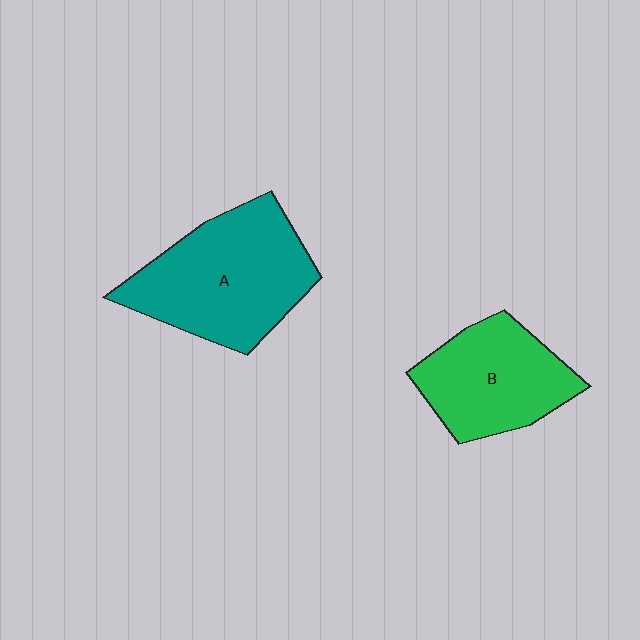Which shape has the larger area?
Shape A (teal).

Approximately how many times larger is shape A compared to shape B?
Approximately 1.4 times.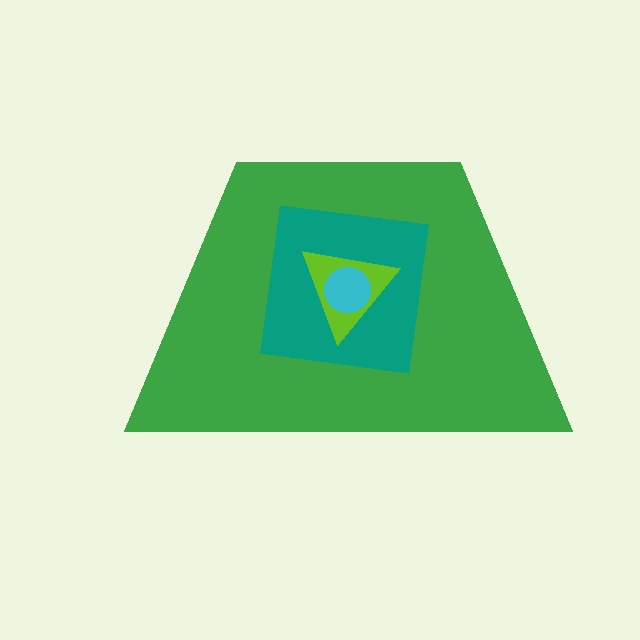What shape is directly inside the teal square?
The lime triangle.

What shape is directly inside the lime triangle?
The cyan circle.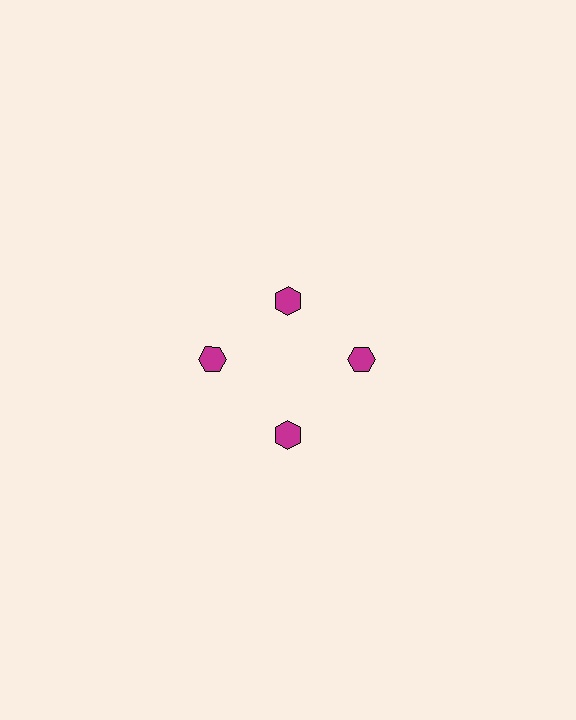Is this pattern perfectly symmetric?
No. The 4 magenta hexagons are arranged in a ring, but one element near the 12 o'clock position is pulled inward toward the center, breaking the 4-fold rotational symmetry.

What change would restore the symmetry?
The symmetry would be restored by moving it outward, back onto the ring so that all 4 hexagons sit at equal angles and equal distance from the center.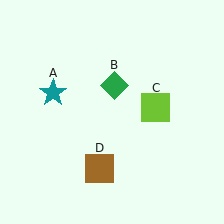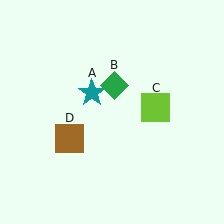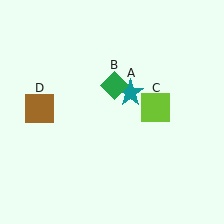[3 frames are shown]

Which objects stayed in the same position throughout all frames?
Green diamond (object B) and lime square (object C) remained stationary.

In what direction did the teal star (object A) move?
The teal star (object A) moved right.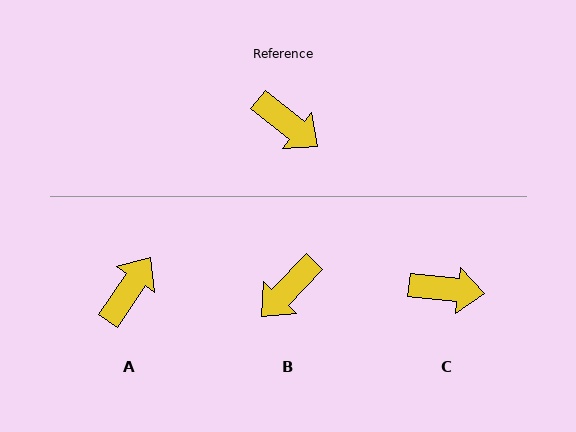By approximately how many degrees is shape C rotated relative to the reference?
Approximately 32 degrees counter-clockwise.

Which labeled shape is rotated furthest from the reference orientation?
B, about 96 degrees away.